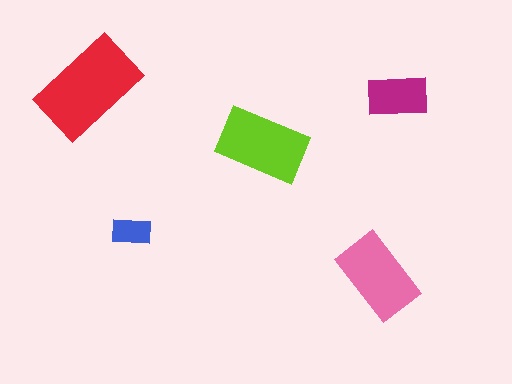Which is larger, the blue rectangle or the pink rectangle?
The pink one.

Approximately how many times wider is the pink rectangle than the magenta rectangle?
About 1.5 times wider.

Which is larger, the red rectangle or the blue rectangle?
The red one.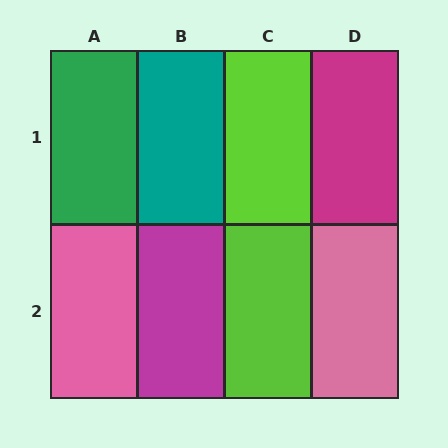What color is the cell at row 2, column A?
Pink.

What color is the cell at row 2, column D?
Pink.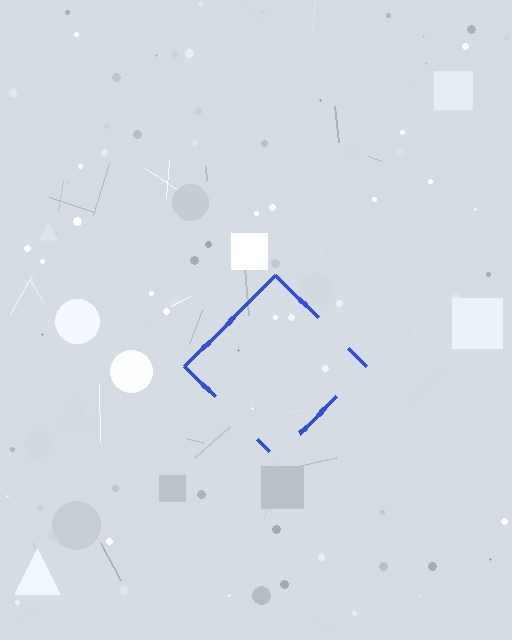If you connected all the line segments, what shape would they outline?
They would outline a diamond.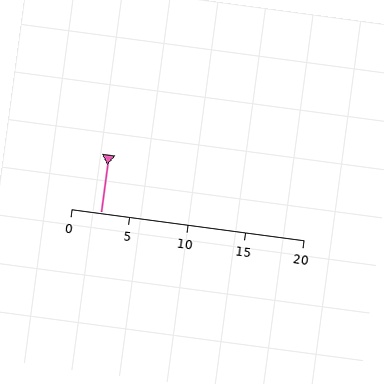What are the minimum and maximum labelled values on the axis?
The axis runs from 0 to 20.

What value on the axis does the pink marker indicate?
The marker indicates approximately 2.5.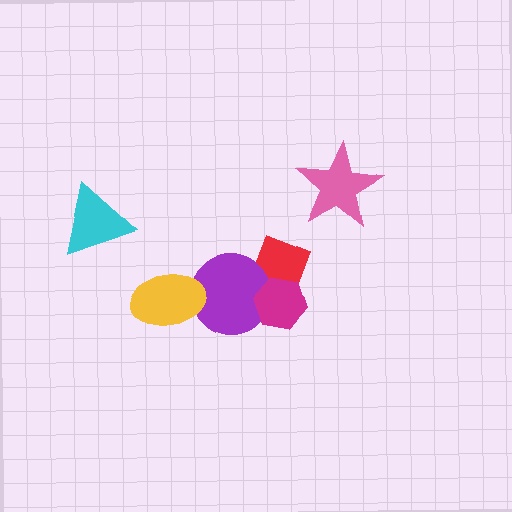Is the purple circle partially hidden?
Yes, it is partially covered by another shape.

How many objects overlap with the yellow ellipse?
1 object overlaps with the yellow ellipse.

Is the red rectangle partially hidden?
Yes, it is partially covered by another shape.